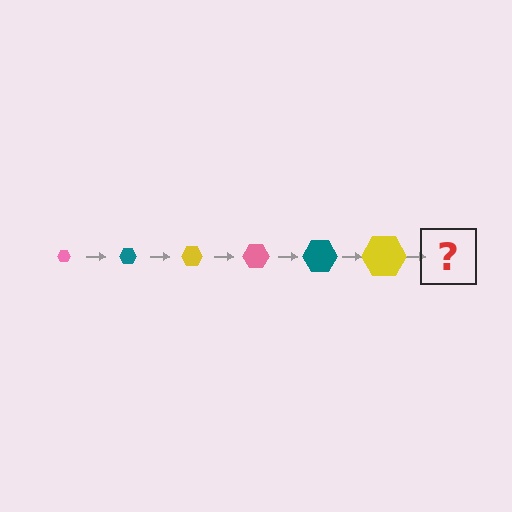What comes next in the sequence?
The next element should be a pink hexagon, larger than the previous one.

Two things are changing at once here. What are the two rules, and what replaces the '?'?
The two rules are that the hexagon grows larger each step and the color cycles through pink, teal, and yellow. The '?' should be a pink hexagon, larger than the previous one.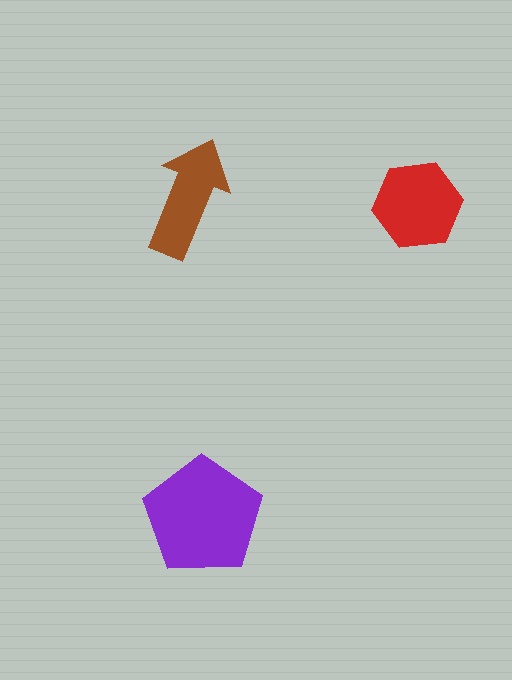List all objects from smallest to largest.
The brown arrow, the red hexagon, the purple pentagon.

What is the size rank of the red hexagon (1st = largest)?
2nd.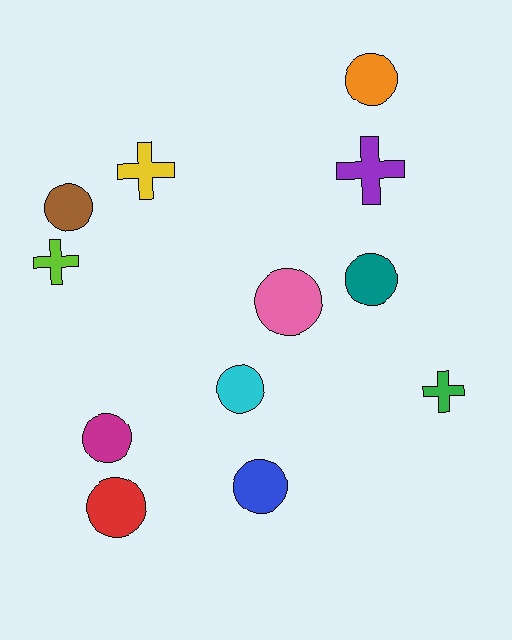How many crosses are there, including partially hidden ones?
There are 4 crosses.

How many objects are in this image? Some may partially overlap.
There are 12 objects.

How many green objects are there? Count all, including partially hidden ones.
There is 1 green object.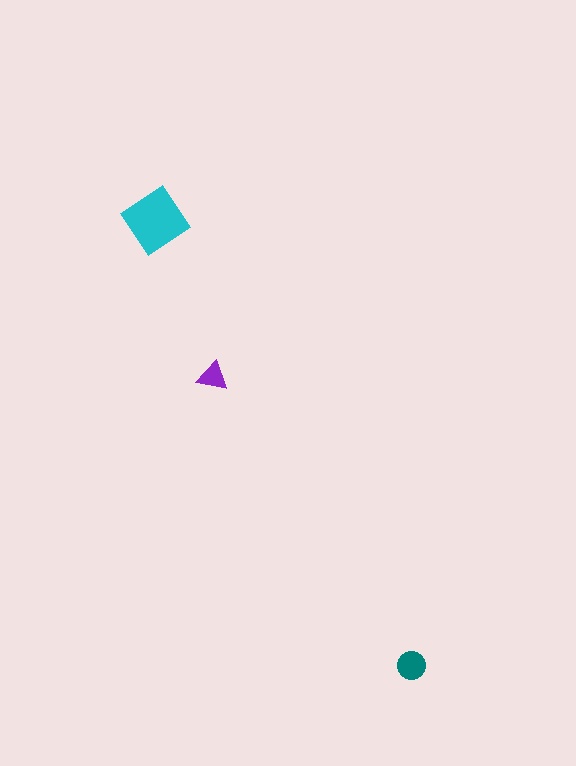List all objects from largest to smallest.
The cyan diamond, the teal circle, the purple triangle.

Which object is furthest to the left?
The cyan diamond is leftmost.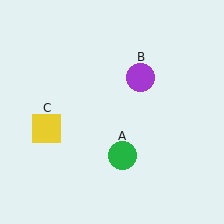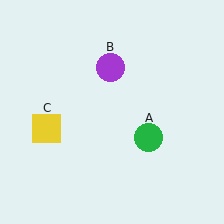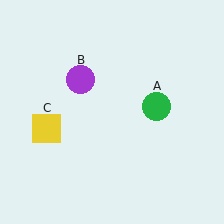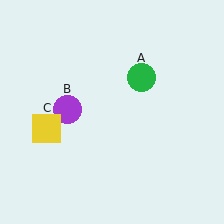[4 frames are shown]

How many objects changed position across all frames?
2 objects changed position: green circle (object A), purple circle (object B).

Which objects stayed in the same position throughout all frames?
Yellow square (object C) remained stationary.